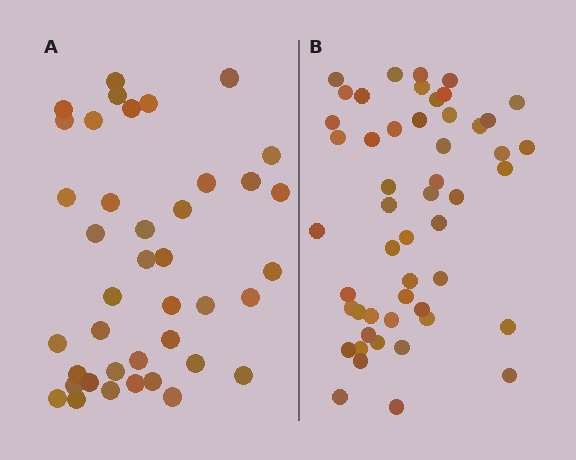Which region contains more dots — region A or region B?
Region B (the right region) has more dots.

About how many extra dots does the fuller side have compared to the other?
Region B has roughly 12 or so more dots than region A.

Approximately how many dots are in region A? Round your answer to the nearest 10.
About 40 dots.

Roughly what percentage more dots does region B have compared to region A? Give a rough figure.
About 30% more.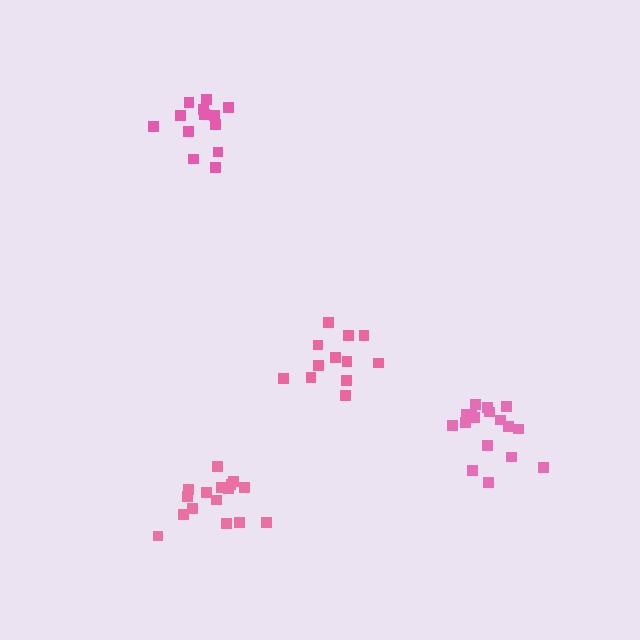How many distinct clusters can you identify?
There are 4 distinct clusters.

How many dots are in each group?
Group 1: 17 dots, Group 2: 16 dots, Group 3: 13 dots, Group 4: 12 dots (58 total).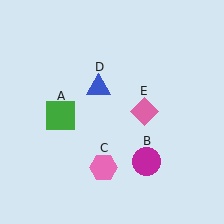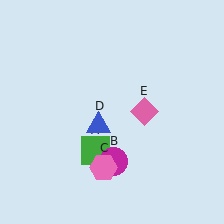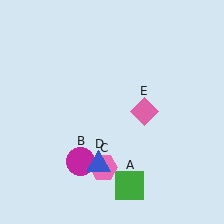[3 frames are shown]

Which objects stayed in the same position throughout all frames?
Pink hexagon (object C) and pink diamond (object E) remained stationary.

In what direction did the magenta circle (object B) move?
The magenta circle (object B) moved left.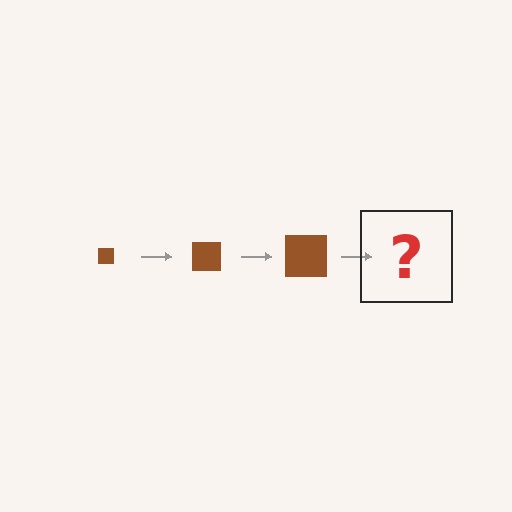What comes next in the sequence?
The next element should be a brown square, larger than the previous one.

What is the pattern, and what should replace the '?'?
The pattern is that the square gets progressively larger each step. The '?' should be a brown square, larger than the previous one.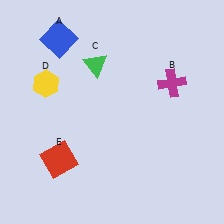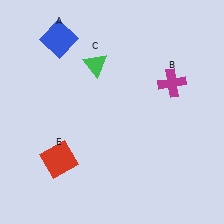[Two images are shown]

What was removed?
The yellow hexagon (D) was removed in Image 2.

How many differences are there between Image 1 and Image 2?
There is 1 difference between the two images.